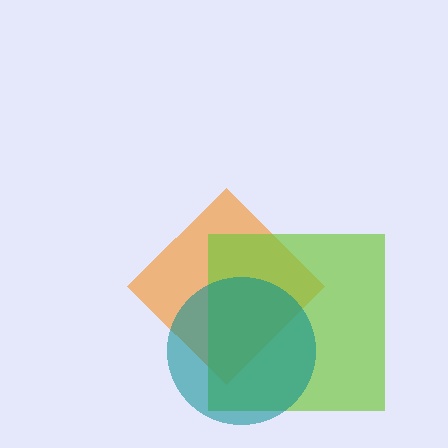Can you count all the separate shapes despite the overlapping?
Yes, there are 3 separate shapes.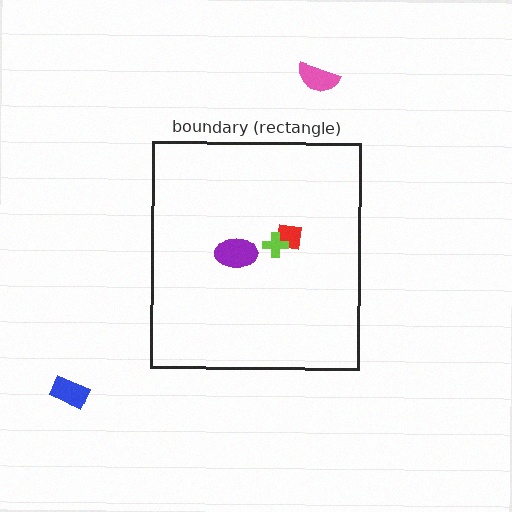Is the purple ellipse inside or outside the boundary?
Inside.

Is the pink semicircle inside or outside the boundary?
Outside.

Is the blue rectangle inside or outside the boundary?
Outside.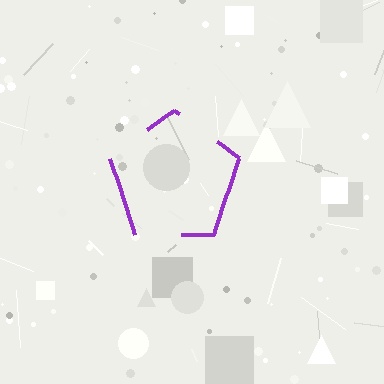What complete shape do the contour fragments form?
The contour fragments form a pentagon.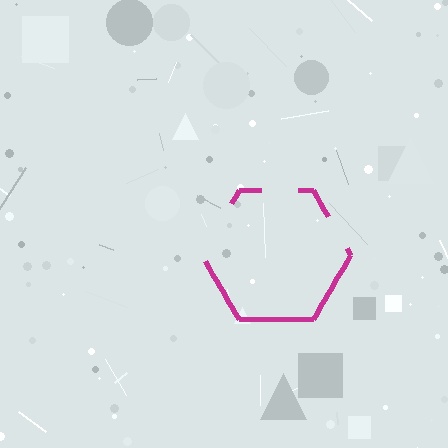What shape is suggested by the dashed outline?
The dashed outline suggests a hexagon.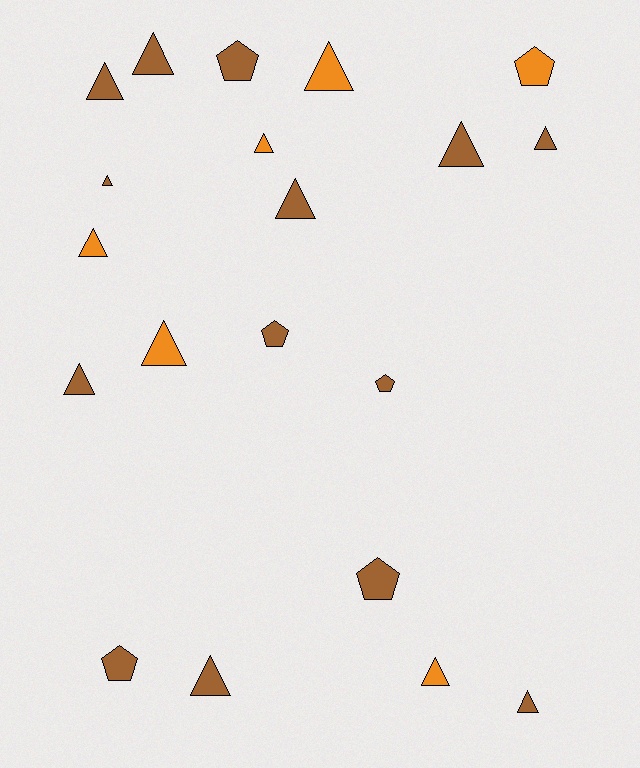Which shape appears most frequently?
Triangle, with 14 objects.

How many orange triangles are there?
There are 5 orange triangles.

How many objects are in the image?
There are 20 objects.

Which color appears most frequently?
Brown, with 14 objects.